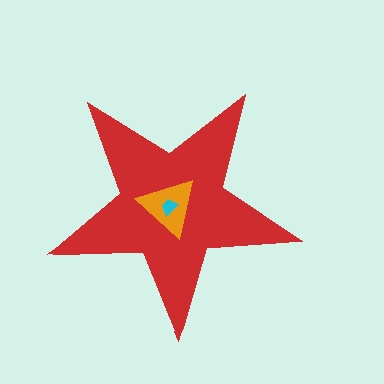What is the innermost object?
The cyan trapezoid.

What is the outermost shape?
The red star.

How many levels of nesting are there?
3.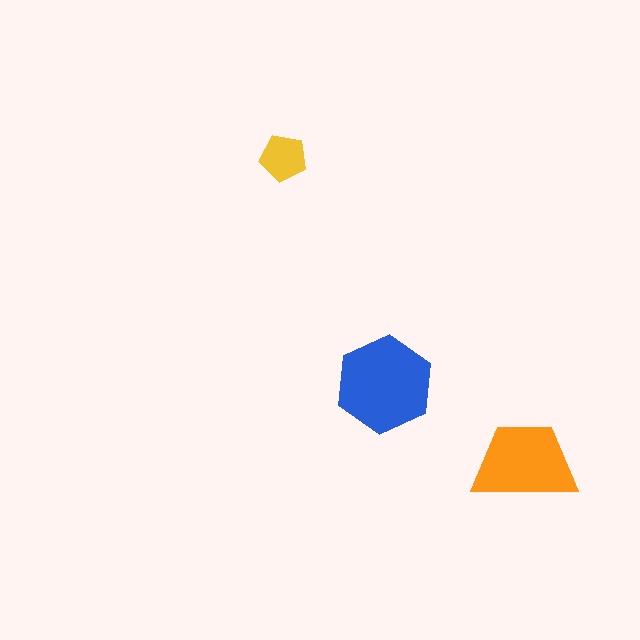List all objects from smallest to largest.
The yellow pentagon, the orange trapezoid, the blue hexagon.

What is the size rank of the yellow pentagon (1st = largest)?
3rd.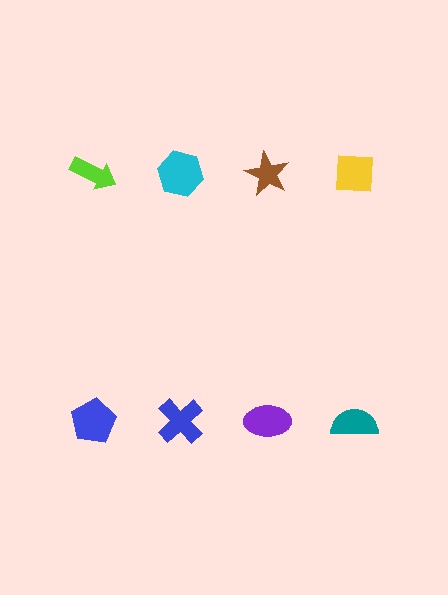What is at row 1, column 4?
A yellow square.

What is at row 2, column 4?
A teal semicircle.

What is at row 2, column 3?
A purple ellipse.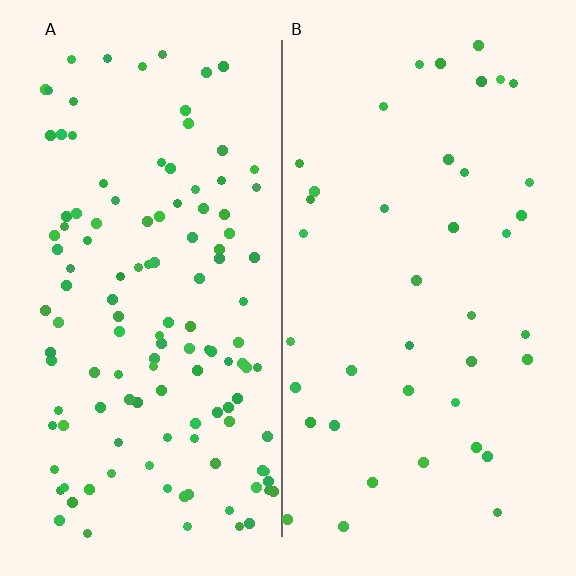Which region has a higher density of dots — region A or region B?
A (the left).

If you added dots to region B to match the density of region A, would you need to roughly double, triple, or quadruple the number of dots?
Approximately triple.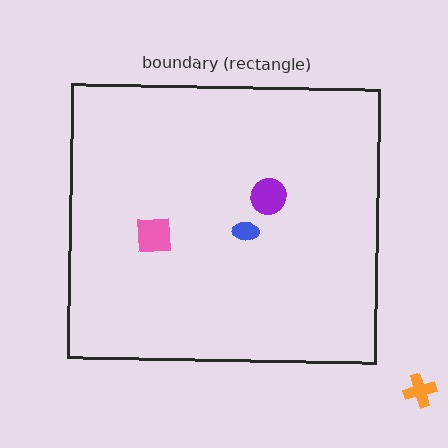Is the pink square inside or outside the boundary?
Inside.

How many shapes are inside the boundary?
3 inside, 1 outside.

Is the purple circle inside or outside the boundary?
Inside.